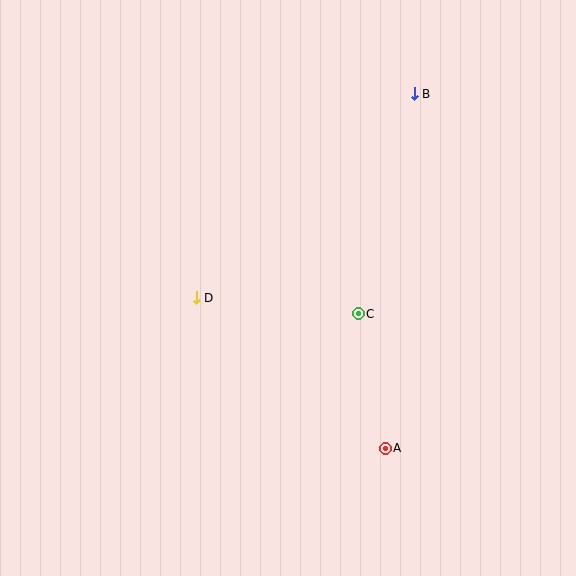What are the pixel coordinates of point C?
Point C is at (358, 314).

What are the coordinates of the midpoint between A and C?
The midpoint between A and C is at (372, 381).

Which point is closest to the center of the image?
Point C at (358, 314) is closest to the center.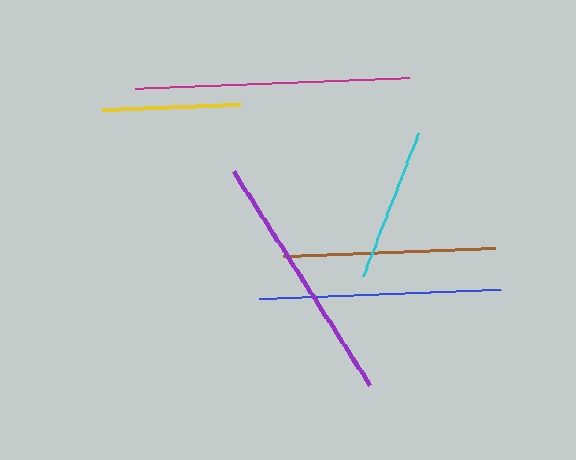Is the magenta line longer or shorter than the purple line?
The magenta line is longer than the purple line.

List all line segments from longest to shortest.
From longest to shortest: magenta, purple, blue, brown, cyan, yellow.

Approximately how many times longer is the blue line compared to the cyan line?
The blue line is approximately 1.6 times the length of the cyan line.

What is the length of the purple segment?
The purple segment is approximately 254 pixels long.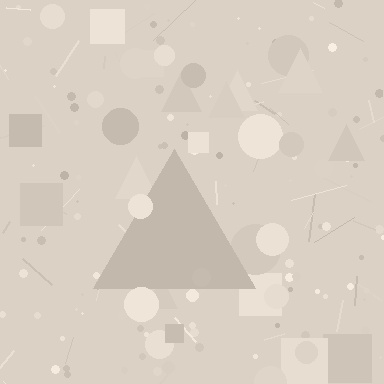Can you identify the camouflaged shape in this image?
The camouflaged shape is a triangle.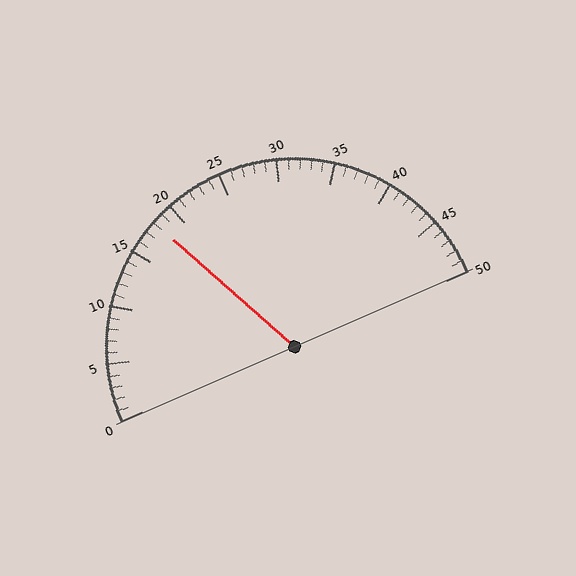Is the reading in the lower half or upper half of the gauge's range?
The reading is in the lower half of the range (0 to 50).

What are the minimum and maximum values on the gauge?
The gauge ranges from 0 to 50.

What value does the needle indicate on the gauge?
The needle indicates approximately 18.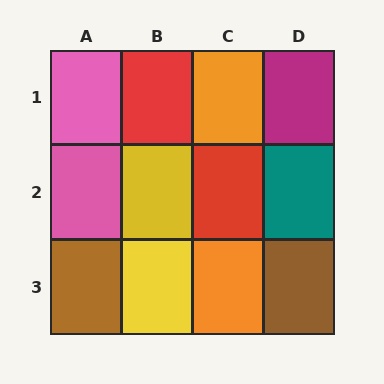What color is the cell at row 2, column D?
Teal.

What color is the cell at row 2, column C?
Red.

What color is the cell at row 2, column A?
Pink.